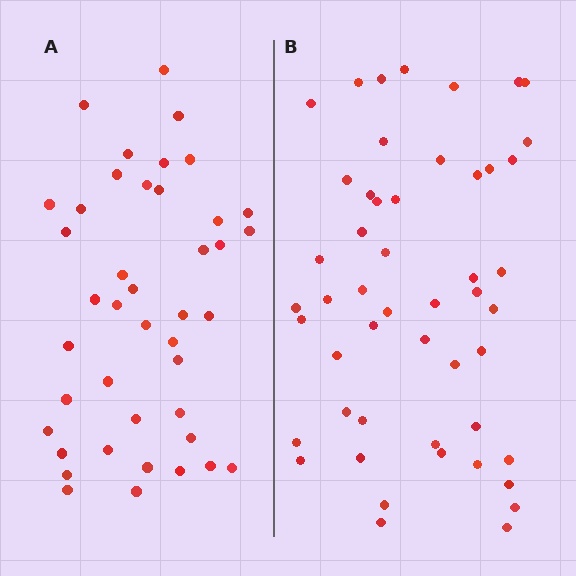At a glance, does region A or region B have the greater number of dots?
Region B (the right region) has more dots.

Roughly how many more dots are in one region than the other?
Region B has roughly 8 or so more dots than region A.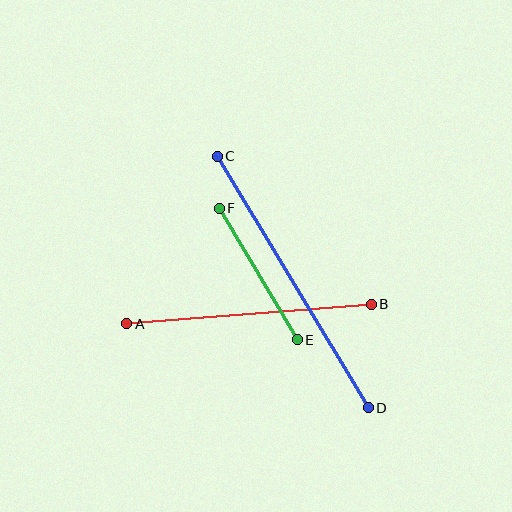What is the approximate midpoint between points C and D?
The midpoint is at approximately (293, 282) pixels.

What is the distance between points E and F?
The distance is approximately 153 pixels.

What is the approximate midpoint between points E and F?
The midpoint is at approximately (258, 274) pixels.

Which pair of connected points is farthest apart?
Points C and D are farthest apart.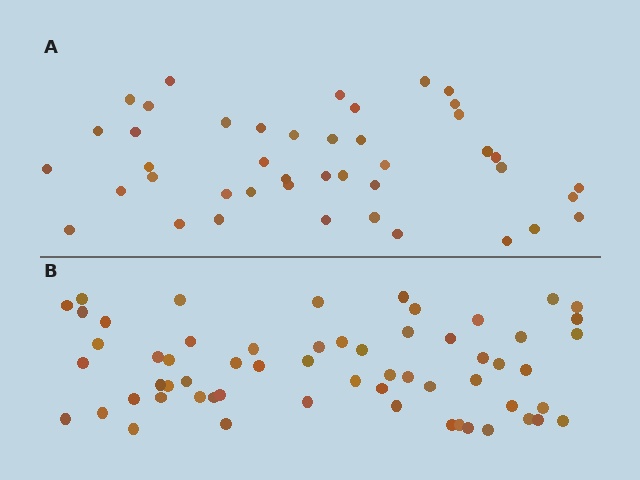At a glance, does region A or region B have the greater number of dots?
Region B (the bottom region) has more dots.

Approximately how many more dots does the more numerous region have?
Region B has approximately 15 more dots than region A.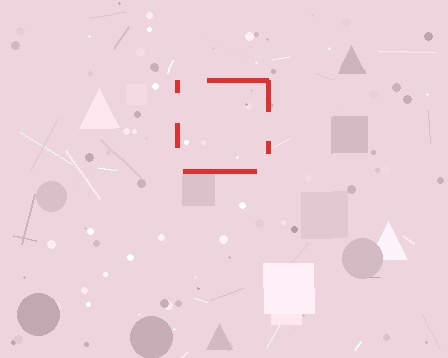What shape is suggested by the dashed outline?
The dashed outline suggests a square.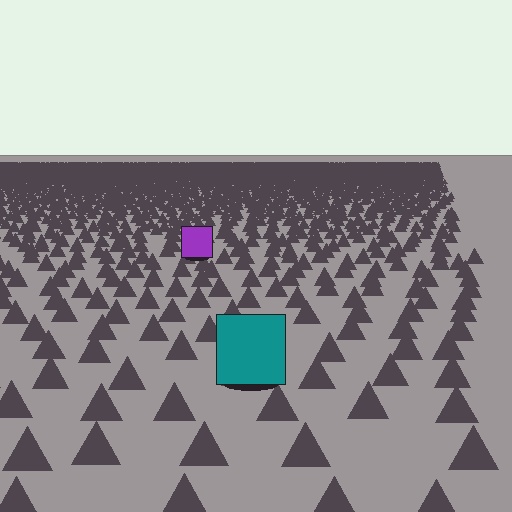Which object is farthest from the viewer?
The purple square is farthest from the viewer. It appears smaller and the ground texture around it is denser.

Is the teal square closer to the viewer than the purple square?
Yes. The teal square is closer — you can tell from the texture gradient: the ground texture is coarser near it.